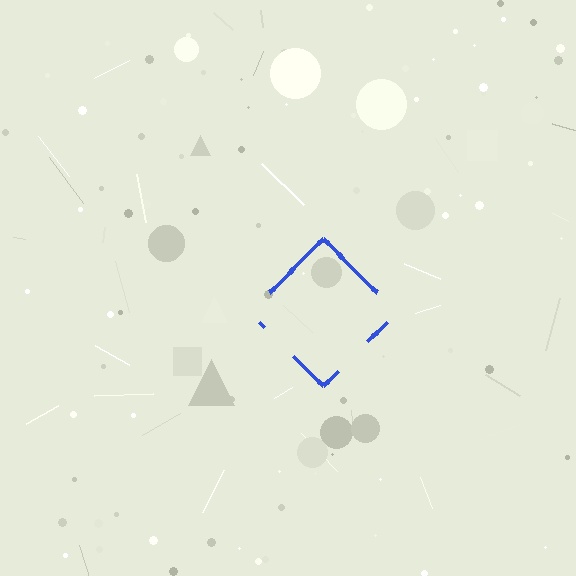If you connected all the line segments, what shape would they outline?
They would outline a diamond.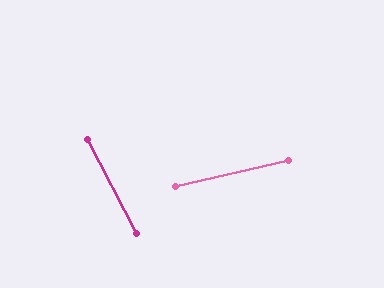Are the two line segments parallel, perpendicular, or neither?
Neither parallel nor perpendicular — they differ by about 76°.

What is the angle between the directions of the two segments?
Approximately 76 degrees.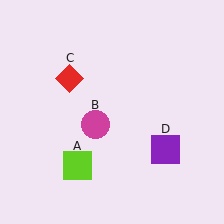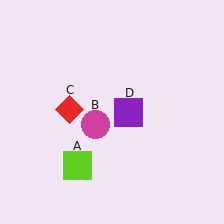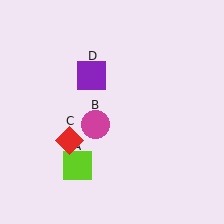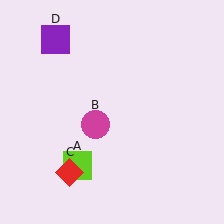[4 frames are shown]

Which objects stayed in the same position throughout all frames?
Lime square (object A) and magenta circle (object B) remained stationary.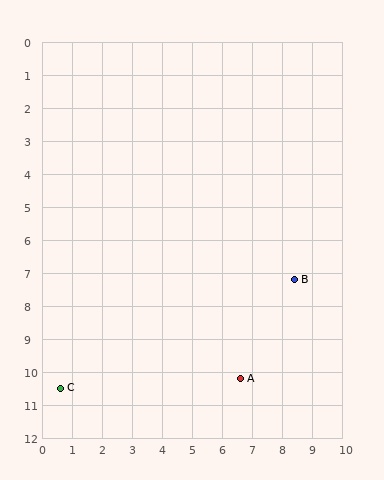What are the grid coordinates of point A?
Point A is at approximately (6.6, 10.2).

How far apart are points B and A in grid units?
Points B and A are about 3.5 grid units apart.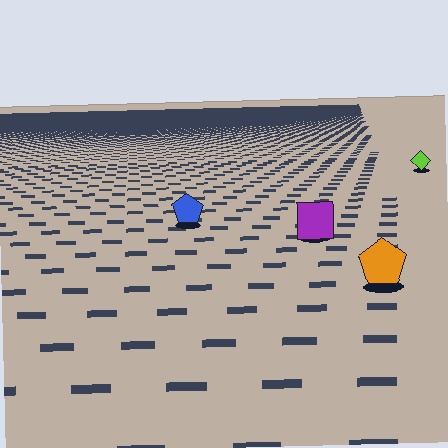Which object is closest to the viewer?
The orange pentagon is closest. The texture marks near it are larger and more spread out.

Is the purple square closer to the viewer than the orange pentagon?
No. The orange pentagon is closer — you can tell from the texture gradient: the ground texture is coarser near it.